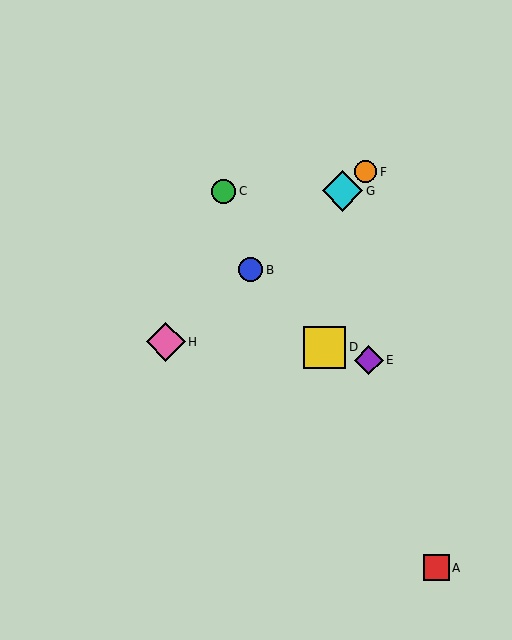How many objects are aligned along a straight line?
4 objects (B, F, G, H) are aligned along a straight line.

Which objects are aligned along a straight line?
Objects B, F, G, H are aligned along a straight line.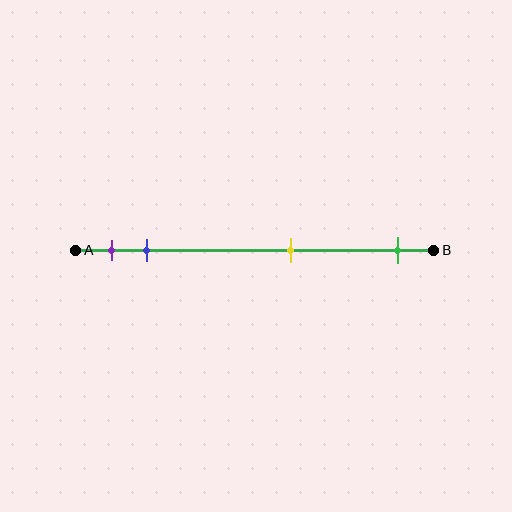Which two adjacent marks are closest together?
The purple and blue marks are the closest adjacent pair.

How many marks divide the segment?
There are 4 marks dividing the segment.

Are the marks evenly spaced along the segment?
No, the marks are not evenly spaced.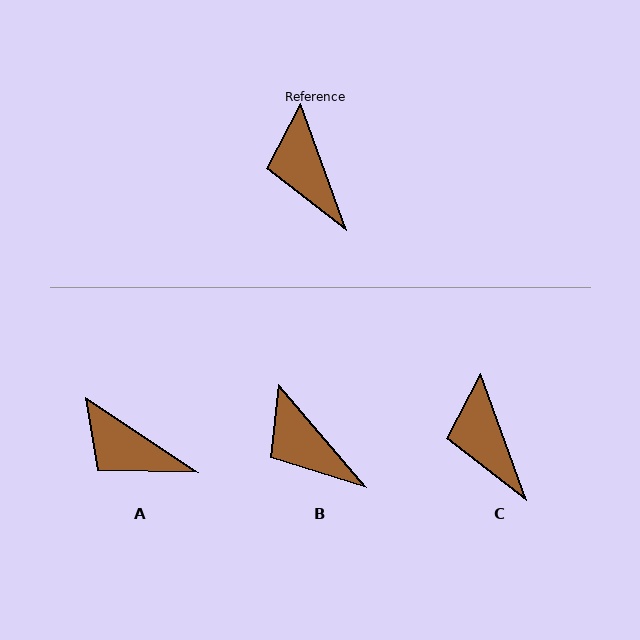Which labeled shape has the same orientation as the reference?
C.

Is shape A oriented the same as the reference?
No, it is off by about 37 degrees.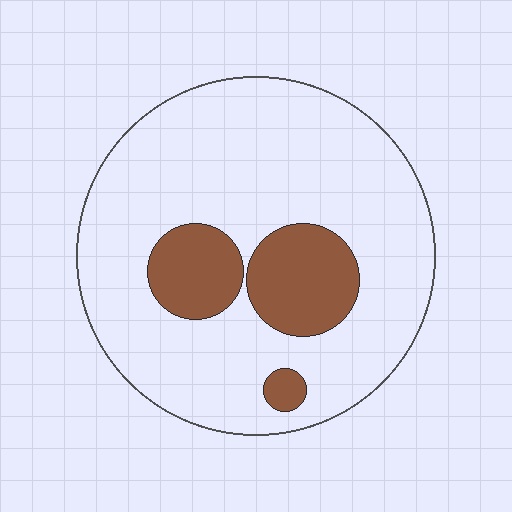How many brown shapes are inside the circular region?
3.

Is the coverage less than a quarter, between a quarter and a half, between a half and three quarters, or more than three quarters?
Less than a quarter.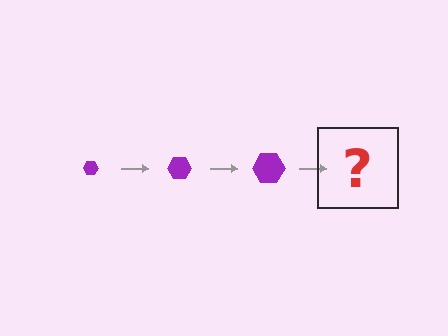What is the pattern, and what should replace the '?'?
The pattern is that the hexagon gets progressively larger each step. The '?' should be a purple hexagon, larger than the previous one.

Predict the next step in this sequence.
The next step is a purple hexagon, larger than the previous one.